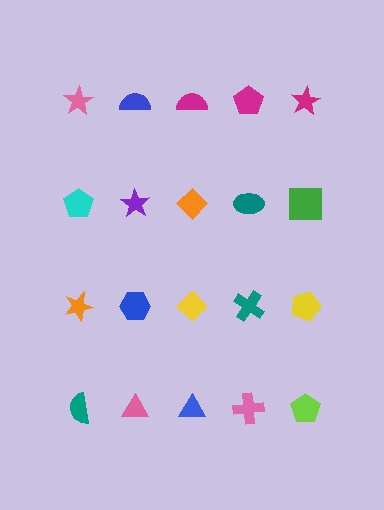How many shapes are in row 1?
5 shapes.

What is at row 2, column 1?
A cyan pentagon.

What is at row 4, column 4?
A pink cross.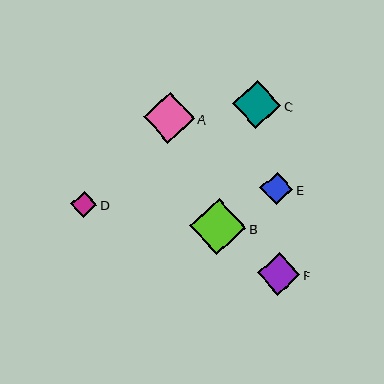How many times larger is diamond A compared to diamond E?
Diamond A is approximately 1.6 times the size of diamond E.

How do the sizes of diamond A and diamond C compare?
Diamond A and diamond C are approximately the same size.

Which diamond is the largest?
Diamond B is the largest with a size of approximately 56 pixels.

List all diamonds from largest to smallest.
From largest to smallest: B, A, C, F, E, D.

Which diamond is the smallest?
Diamond D is the smallest with a size of approximately 27 pixels.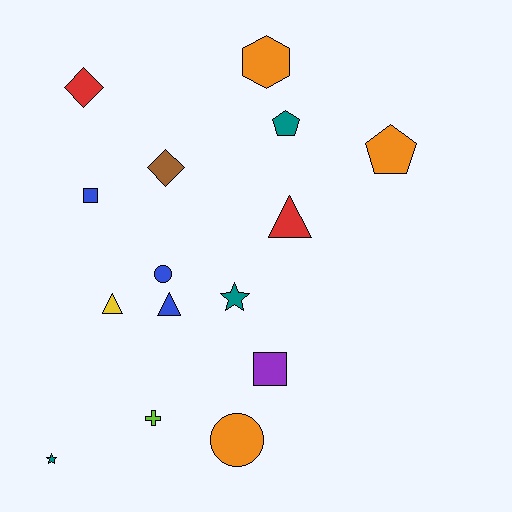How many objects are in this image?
There are 15 objects.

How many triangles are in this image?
There are 3 triangles.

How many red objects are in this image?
There are 2 red objects.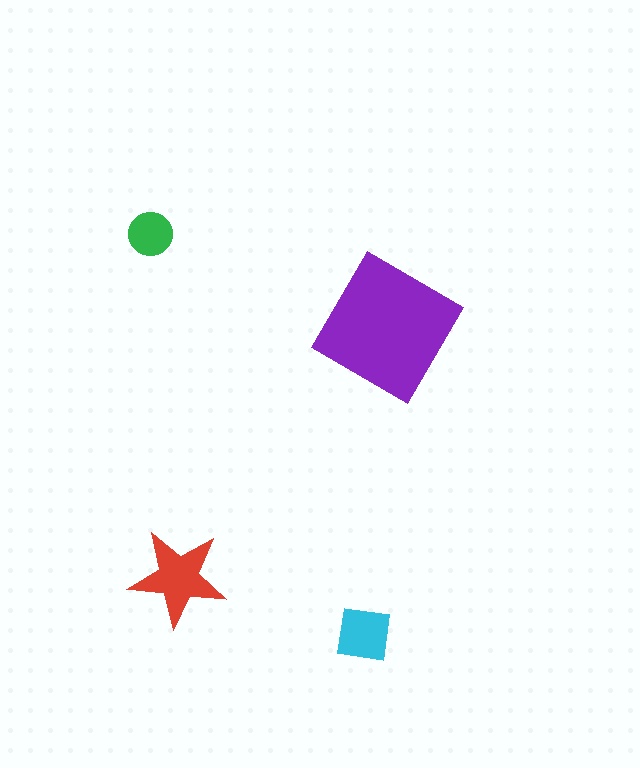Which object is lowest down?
The cyan square is bottommost.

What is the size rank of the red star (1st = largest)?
2nd.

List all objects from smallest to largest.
The green circle, the cyan square, the red star, the purple diamond.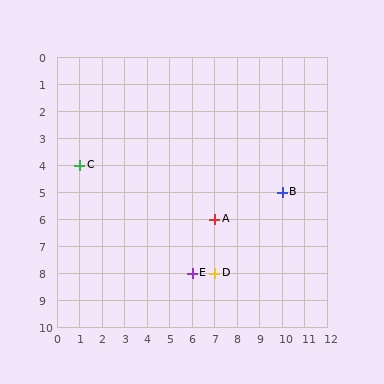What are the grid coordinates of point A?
Point A is at grid coordinates (7, 6).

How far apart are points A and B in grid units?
Points A and B are 3 columns and 1 row apart (about 3.2 grid units diagonally).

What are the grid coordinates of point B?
Point B is at grid coordinates (10, 5).